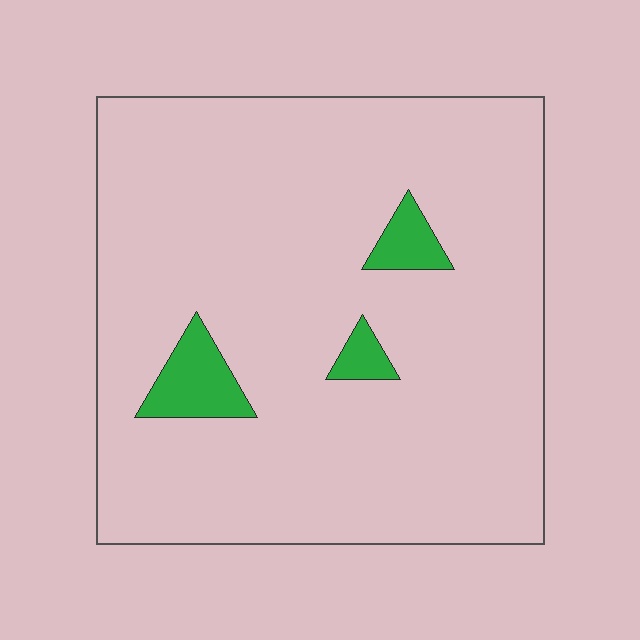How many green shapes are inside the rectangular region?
3.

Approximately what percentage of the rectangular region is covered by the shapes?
Approximately 5%.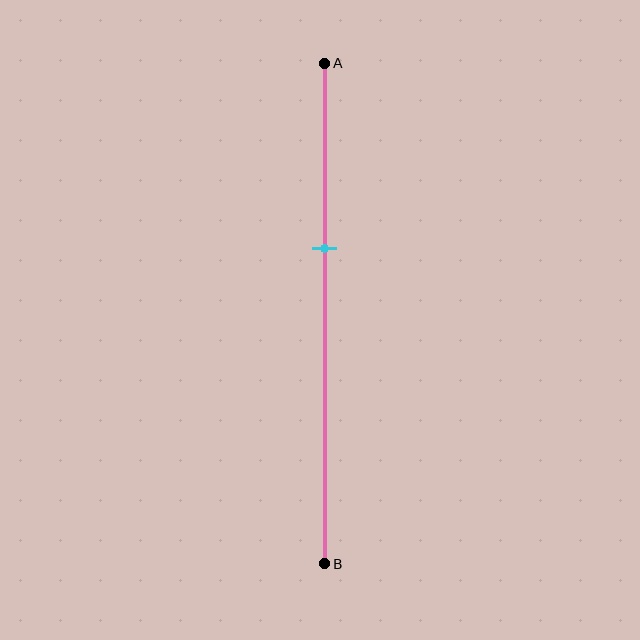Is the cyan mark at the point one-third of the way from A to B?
No, the mark is at about 35% from A, not at the 33% one-third point.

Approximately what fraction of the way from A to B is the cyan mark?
The cyan mark is approximately 35% of the way from A to B.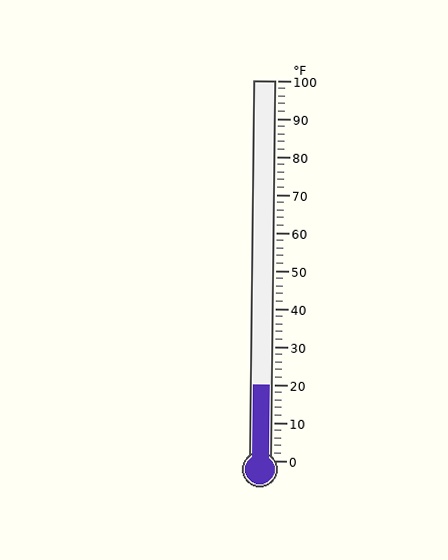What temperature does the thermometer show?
The thermometer shows approximately 20°F.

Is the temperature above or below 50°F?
The temperature is below 50°F.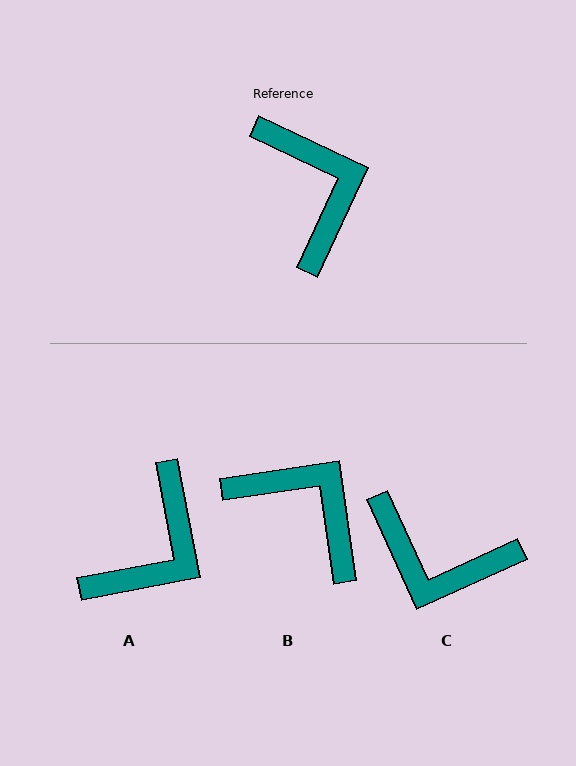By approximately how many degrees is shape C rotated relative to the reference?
Approximately 130 degrees clockwise.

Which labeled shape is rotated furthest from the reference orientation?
C, about 130 degrees away.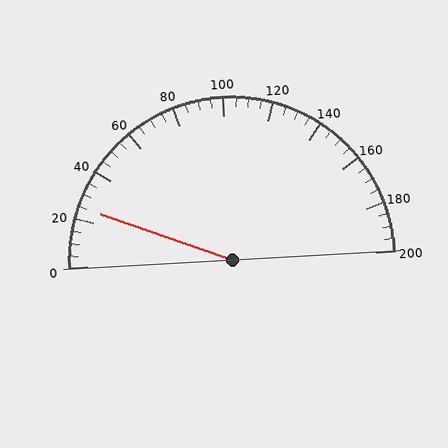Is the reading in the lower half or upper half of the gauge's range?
The reading is in the lower half of the range (0 to 200).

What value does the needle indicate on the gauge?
The needle indicates approximately 25.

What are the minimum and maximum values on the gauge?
The gauge ranges from 0 to 200.